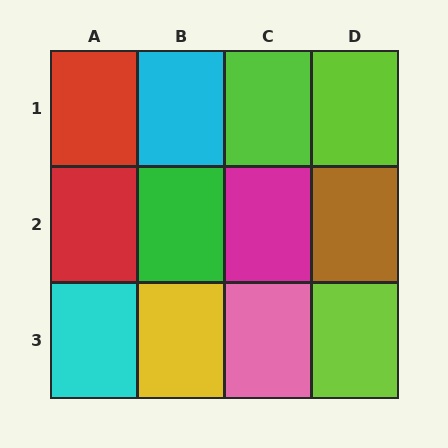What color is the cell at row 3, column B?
Yellow.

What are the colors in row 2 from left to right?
Red, green, magenta, brown.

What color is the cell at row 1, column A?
Red.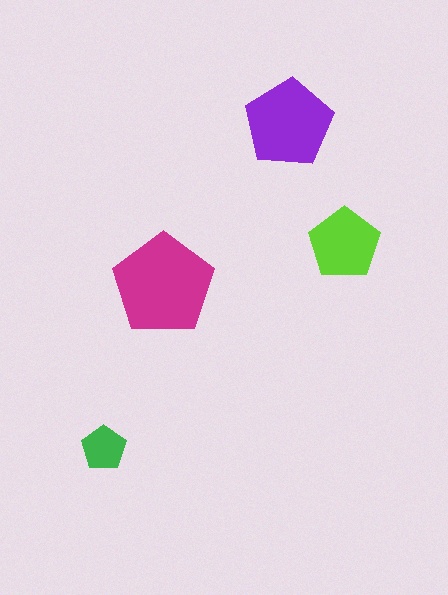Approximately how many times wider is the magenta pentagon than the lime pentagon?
About 1.5 times wider.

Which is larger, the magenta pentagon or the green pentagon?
The magenta one.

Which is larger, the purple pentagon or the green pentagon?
The purple one.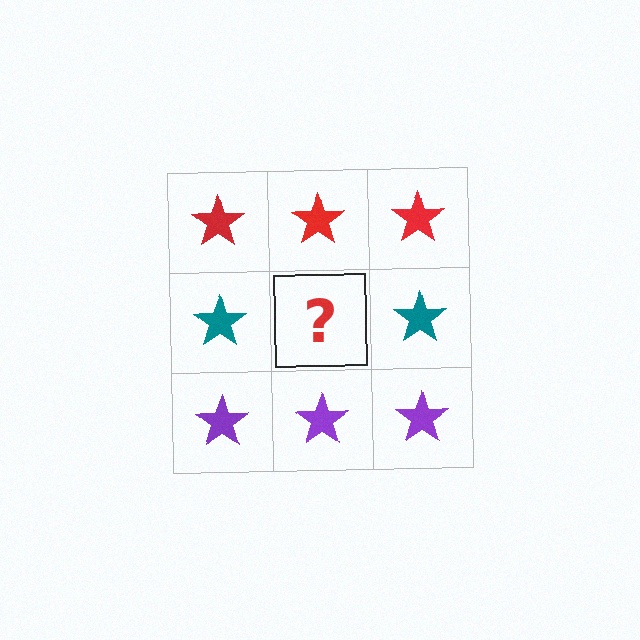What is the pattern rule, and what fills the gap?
The rule is that each row has a consistent color. The gap should be filled with a teal star.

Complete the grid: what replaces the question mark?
The question mark should be replaced with a teal star.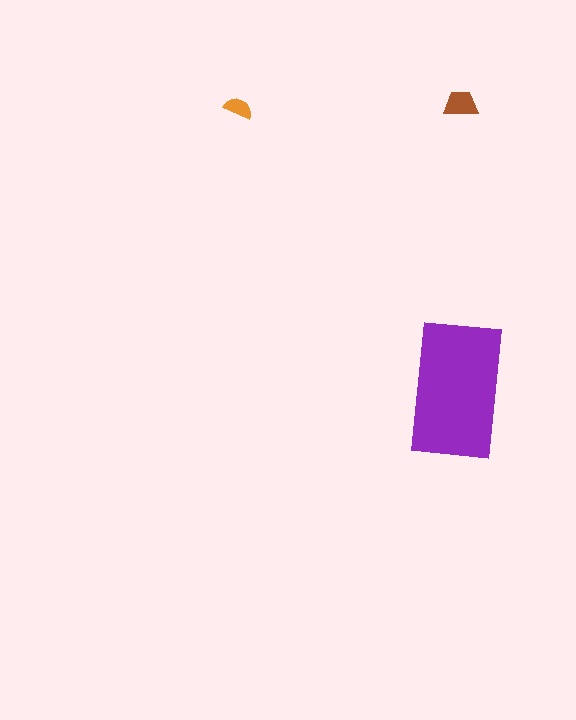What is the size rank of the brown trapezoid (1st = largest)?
2nd.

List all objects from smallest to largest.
The orange semicircle, the brown trapezoid, the purple rectangle.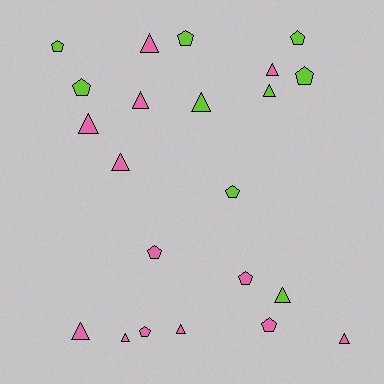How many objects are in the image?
There are 22 objects.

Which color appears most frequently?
Pink, with 13 objects.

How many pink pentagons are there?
There are 4 pink pentagons.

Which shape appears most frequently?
Triangle, with 12 objects.